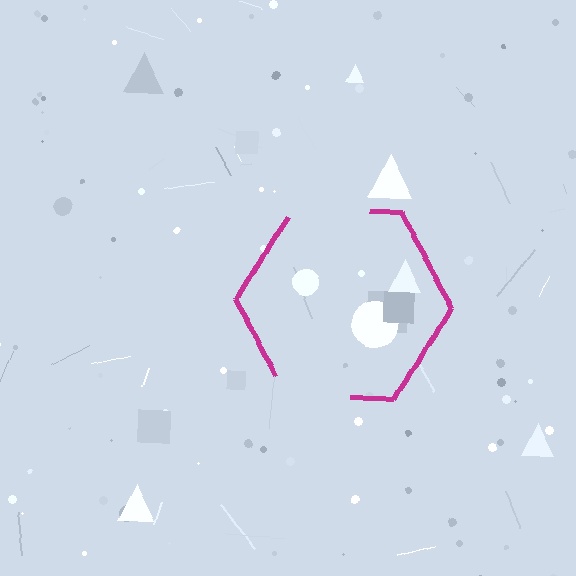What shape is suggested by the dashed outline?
The dashed outline suggests a hexagon.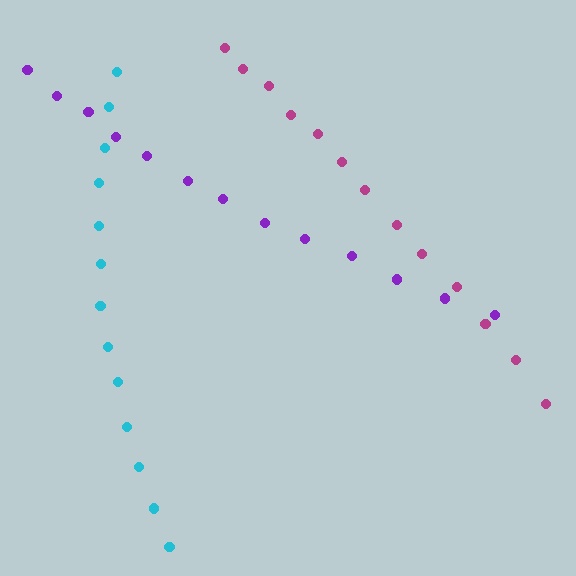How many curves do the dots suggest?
There are 3 distinct paths.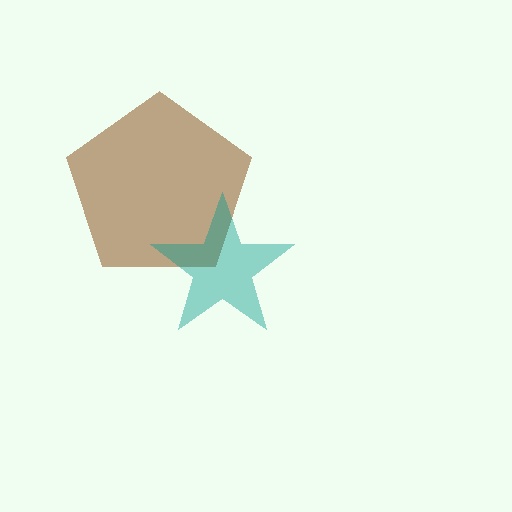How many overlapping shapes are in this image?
There are 2 overlapping shapes in the image.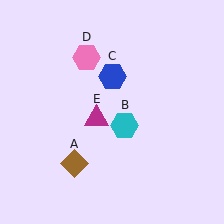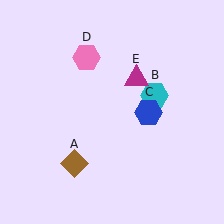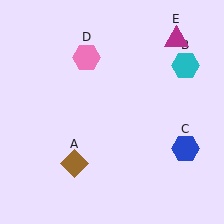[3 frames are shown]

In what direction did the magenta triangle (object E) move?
The magenta triangle (object E) moved up and to the right.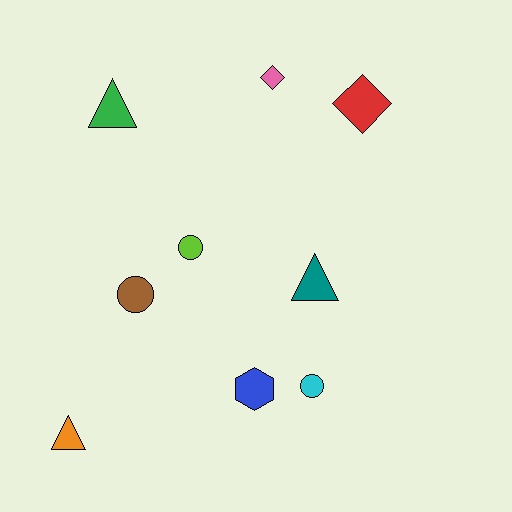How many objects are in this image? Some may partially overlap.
There are 9 objects.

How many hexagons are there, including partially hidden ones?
There is 1 hexagon.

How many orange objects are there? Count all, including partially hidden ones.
There is 1 orange object.